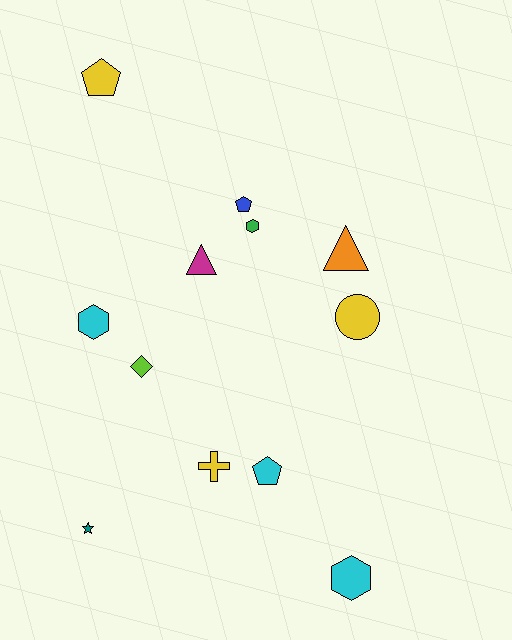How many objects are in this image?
There are 12 objects.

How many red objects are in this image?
There are no red objects.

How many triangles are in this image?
There are 2 triangles.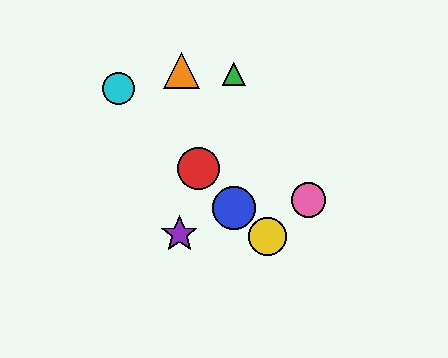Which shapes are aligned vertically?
The blue circle, the green triangle are aligned vertically.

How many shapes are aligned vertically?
2 shapes (the blue circle, the green triangle) are aligned vertically.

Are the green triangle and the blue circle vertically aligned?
Yes, both are at x≈234.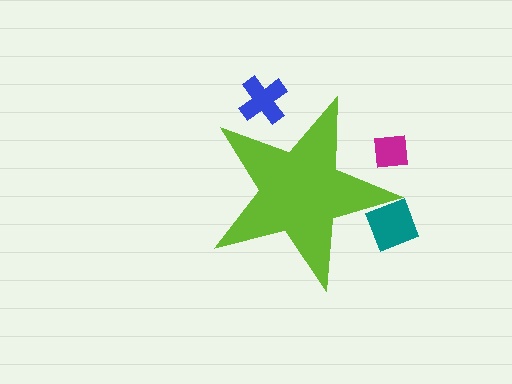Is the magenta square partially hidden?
Yes, the magenta square is partially hidden behind the lime star.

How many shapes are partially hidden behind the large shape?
3 shapes are partially hidden.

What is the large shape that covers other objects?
A lime star.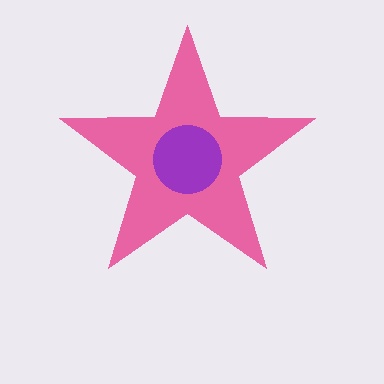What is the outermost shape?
The pink star.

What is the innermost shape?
The purple circle.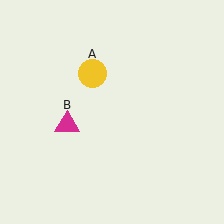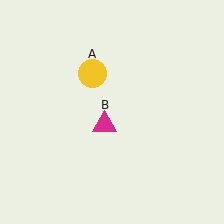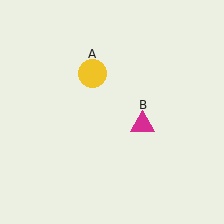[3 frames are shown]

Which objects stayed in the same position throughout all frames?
Yellow circle (object A) remained stationary.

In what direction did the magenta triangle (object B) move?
The magenta triangle (object B) moved right.